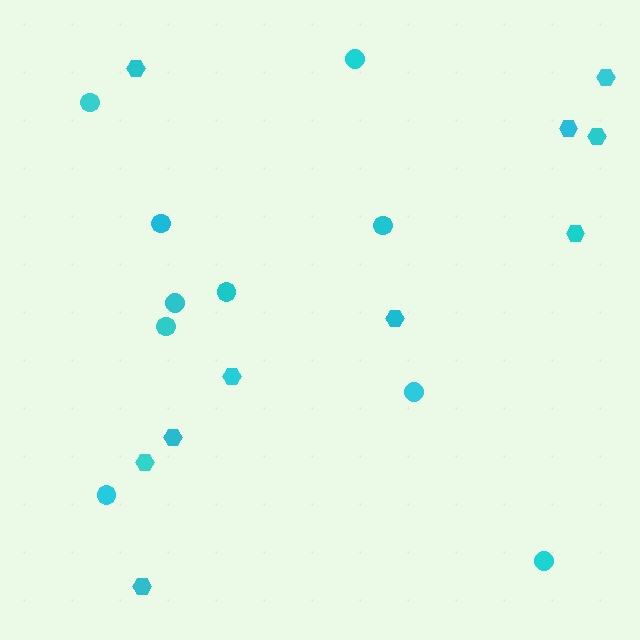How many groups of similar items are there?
There are 2 groups: one group of hexagons (10) and one group of circles (10).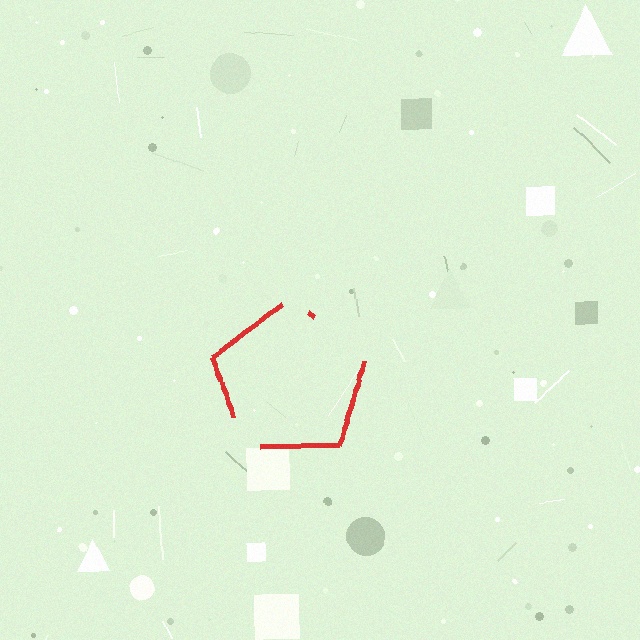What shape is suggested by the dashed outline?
The dashed outline suggests a pentagon.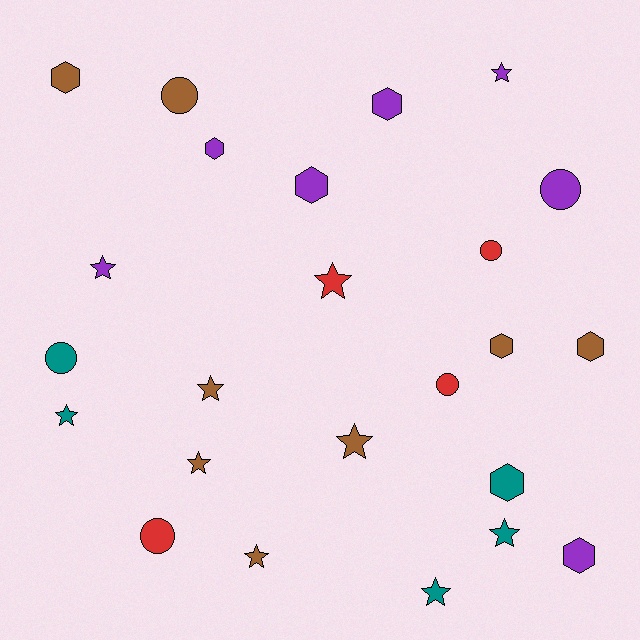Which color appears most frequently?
Brown, with 8 objects.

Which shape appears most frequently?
Star, with 10 objects.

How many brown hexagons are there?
There are 3 brown hexagons.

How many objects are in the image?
There are 24 objects.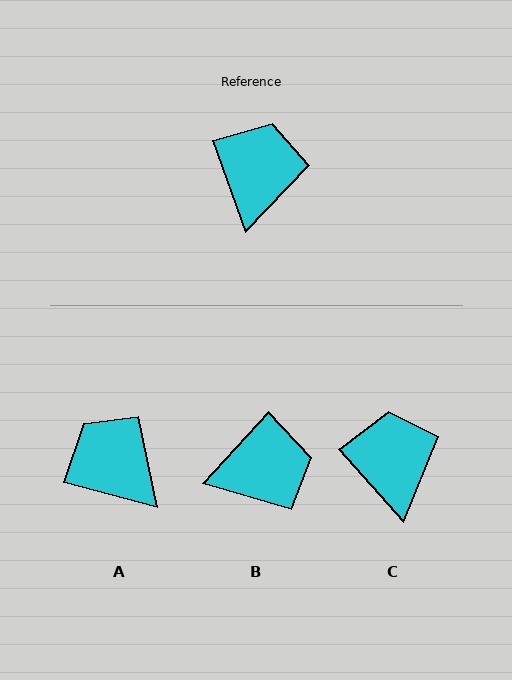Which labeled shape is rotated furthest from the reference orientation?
B, about 62 degrees away.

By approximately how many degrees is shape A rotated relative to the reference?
Approximately 56 degrees counter-clockwise.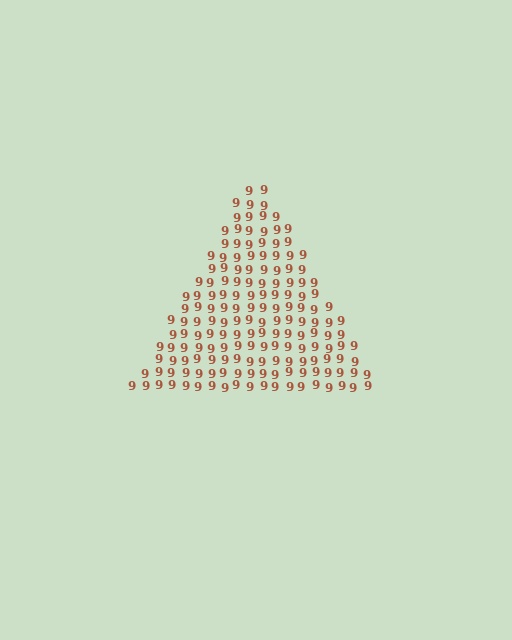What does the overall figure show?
The overall figure shows a triangle.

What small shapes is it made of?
It is made of small digit 9's.